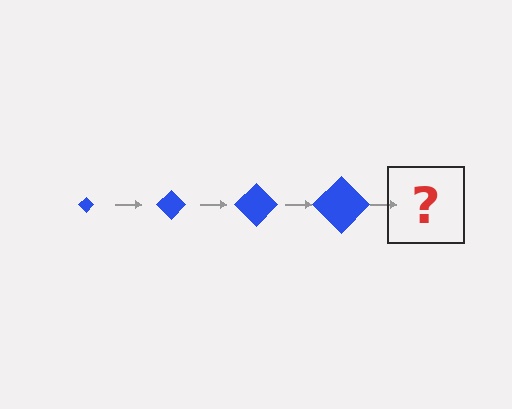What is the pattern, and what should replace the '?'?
The pattern is that the diamond gets progressively larger each step. The '?' should be a blue diamond, larger than the previous one.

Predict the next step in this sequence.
The next step is a blue diamond, larger than the previous one.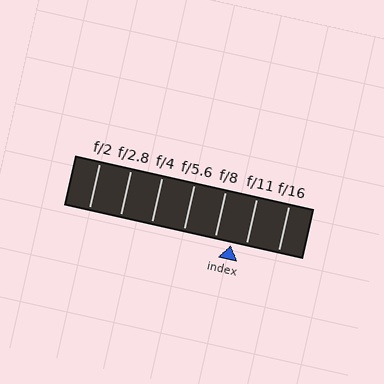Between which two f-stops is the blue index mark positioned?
The index mark is between f/8 and f/11.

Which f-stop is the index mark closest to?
The index mark is closest to f/11.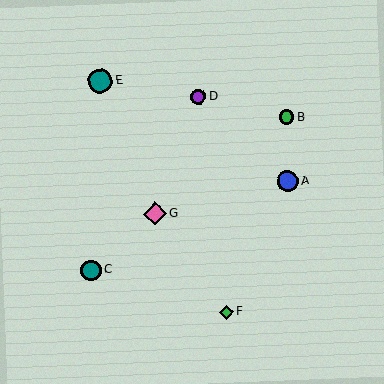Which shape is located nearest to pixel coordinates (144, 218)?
The pink diamond (labeled G) at (155, 214) is nearest to that location.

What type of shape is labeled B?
Shape B is a green circle.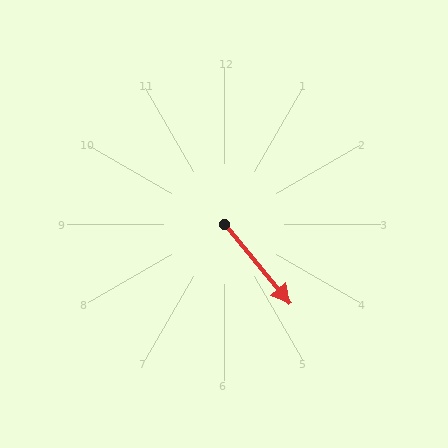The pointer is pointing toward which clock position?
Roughly 5 o'clock.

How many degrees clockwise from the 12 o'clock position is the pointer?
Approximately 140 degrees.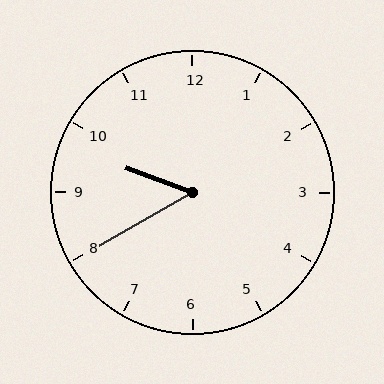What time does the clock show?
9:40.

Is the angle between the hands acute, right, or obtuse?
It is acute.